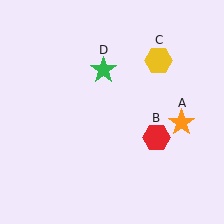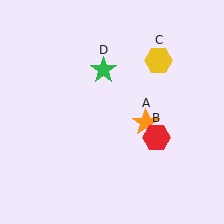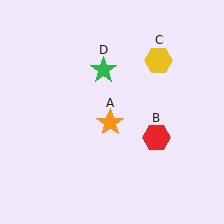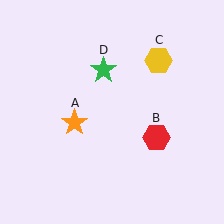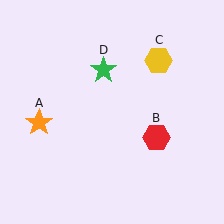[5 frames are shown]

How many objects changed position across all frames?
1 object changed position: orange star (object A).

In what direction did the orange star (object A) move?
The orange star (object A) moved left.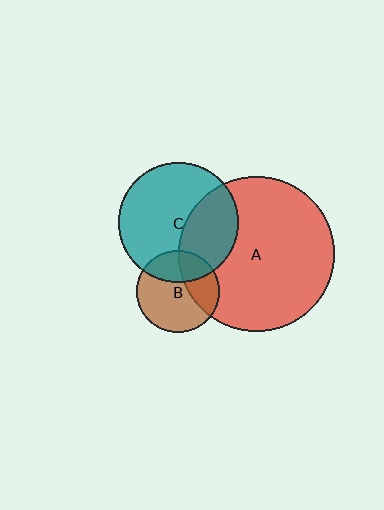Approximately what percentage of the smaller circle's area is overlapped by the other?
Approximately 35%.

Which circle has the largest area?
Circle A (red).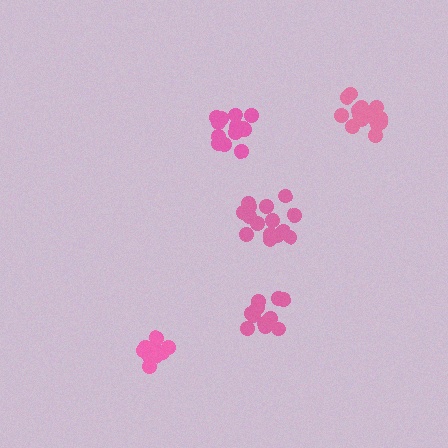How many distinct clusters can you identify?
There are 5 distinct clusters.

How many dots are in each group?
Group 1: 15 dots, Group 2: 13 dots, Group 3: 15 dots, Group 4: 13 dots, Group 5: 14 dots (70 total).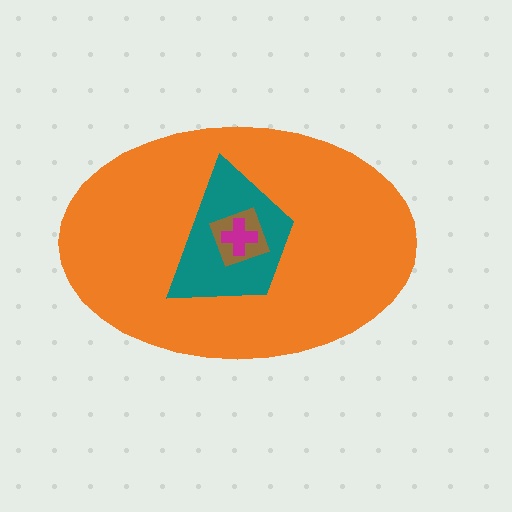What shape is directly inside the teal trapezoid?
The brown diamond.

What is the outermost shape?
The orange ellipse.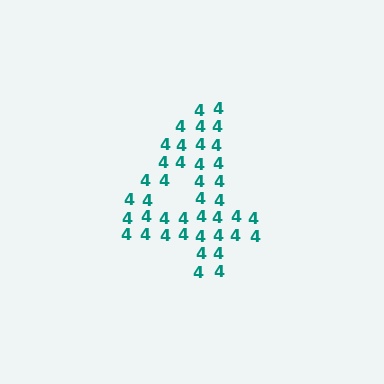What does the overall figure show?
The overall figure shows the digit 4.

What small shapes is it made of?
It is made of small digit 4's.